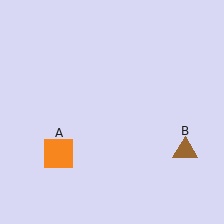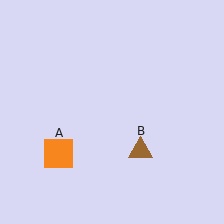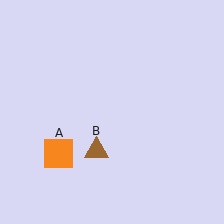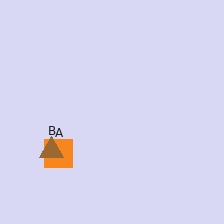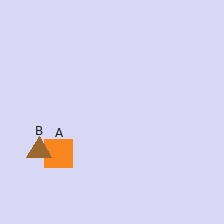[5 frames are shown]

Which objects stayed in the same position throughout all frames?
Orange square (object A) remained stationary.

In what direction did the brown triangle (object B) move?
The brown triangle (object B) moved left.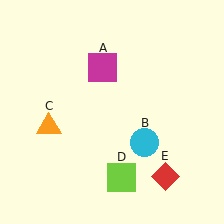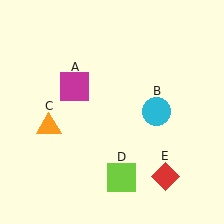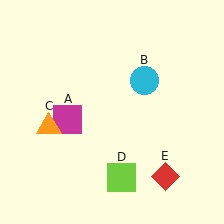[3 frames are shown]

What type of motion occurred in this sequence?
The magenta square (object A), cyan circle (object B) rotated counterclockwise around the center of the scene.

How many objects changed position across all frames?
2 objects changed position: magenta square (object A), cyan circle (object B).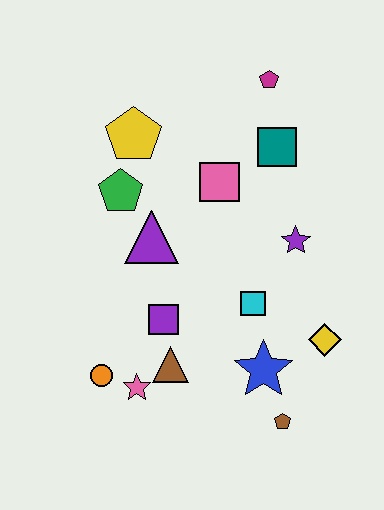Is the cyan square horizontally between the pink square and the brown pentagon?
Yes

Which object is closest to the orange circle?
The pink star is closest to the orange circle.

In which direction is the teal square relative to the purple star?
The teal square is above the purple star.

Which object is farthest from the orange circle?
The magenta pentagon is farthest from the orange circle.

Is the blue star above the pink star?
Yes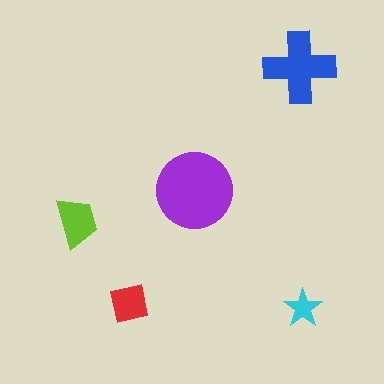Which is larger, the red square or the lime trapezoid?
The lime trapezoid.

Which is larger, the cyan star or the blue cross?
The blue cross.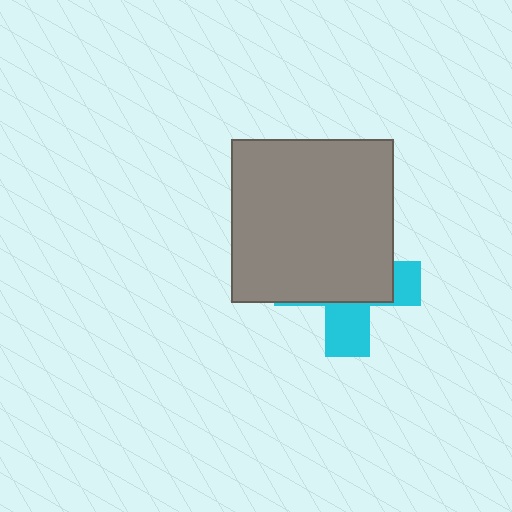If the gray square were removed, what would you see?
You would see the complete cyan cross.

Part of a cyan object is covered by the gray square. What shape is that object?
It is a cross.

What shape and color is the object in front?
The object in front is a gray square.